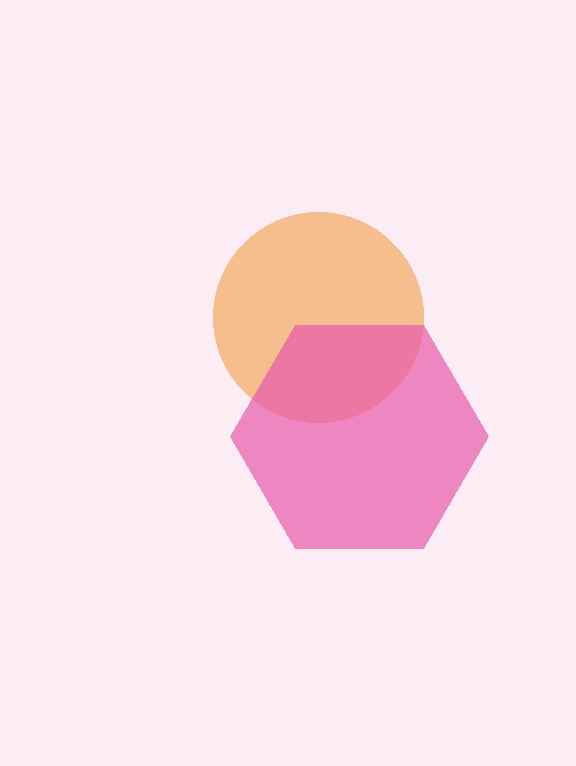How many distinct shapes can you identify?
There are 2 distinct shapes: an orange circle, a pink hexagon.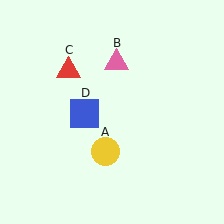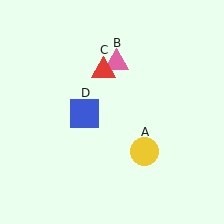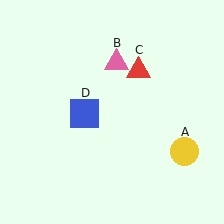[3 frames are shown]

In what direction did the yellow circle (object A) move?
The yellow circle (object A) moved right.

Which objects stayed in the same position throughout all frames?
Pink triangle (object B) and blue square (object D) remained stationary.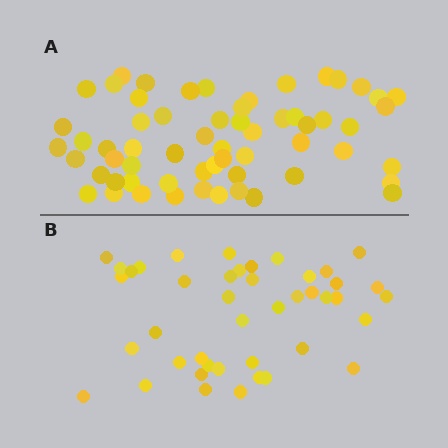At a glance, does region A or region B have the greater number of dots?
Region A (the top region) has more dots.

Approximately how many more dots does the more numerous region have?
Region A has approximately 15 more dots than region B.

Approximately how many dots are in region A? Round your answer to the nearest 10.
About 60 dots.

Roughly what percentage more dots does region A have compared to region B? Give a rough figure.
About 40% more.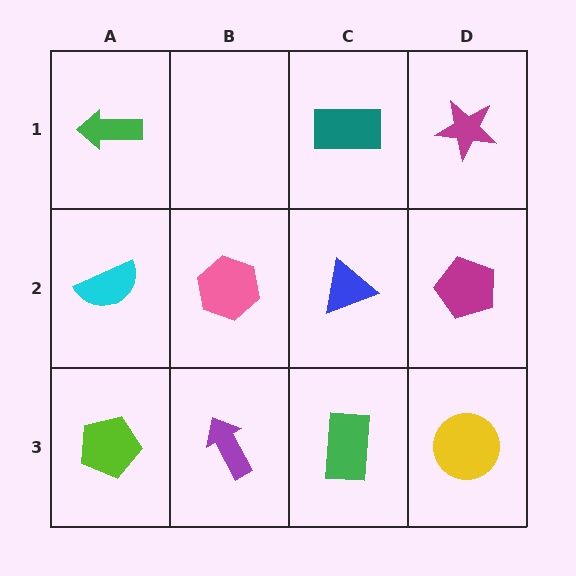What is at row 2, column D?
A magenta pentagon.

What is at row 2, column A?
A cyan semicircle.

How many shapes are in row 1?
3 shapes.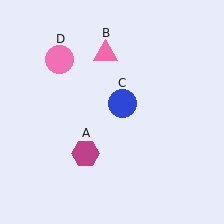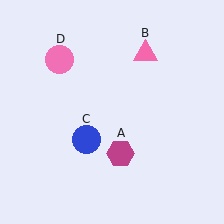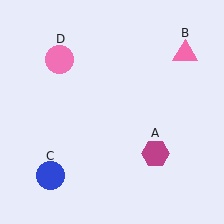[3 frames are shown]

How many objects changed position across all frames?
3 objects changed position: magenta hexagon (object A), pink triangle (object B), blue circle (object C).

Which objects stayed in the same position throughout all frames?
Pink circle (object D) remained stationary.